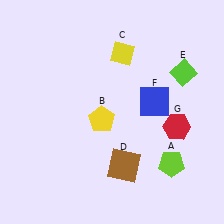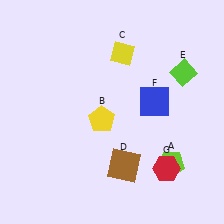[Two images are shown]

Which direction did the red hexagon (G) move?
The red hexagon (G) moved down.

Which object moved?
The red hexagon (G) moved down.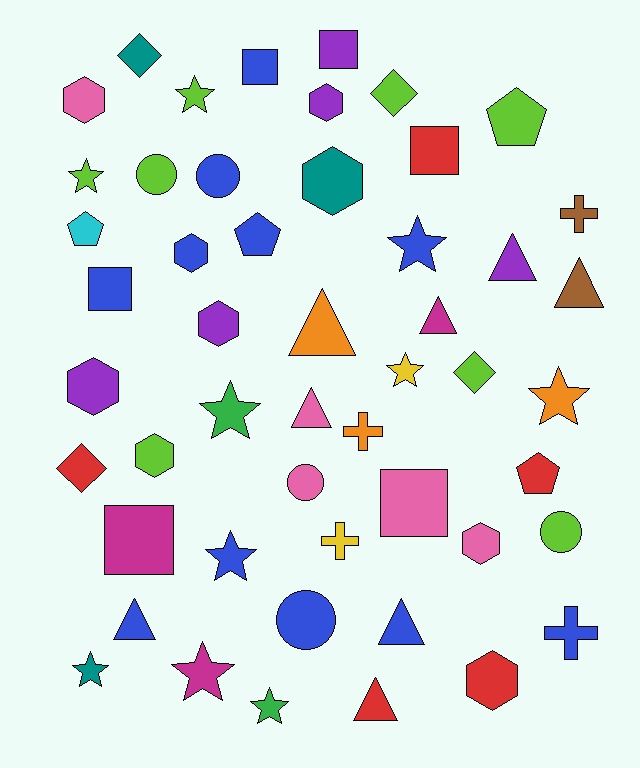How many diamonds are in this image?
There are 4 diamonds.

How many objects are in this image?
There are 50 objects.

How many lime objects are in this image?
There are 8 lime objects.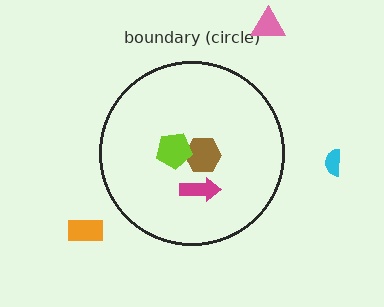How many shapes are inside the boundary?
3 inside, 3 outside.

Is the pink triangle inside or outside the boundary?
Outside.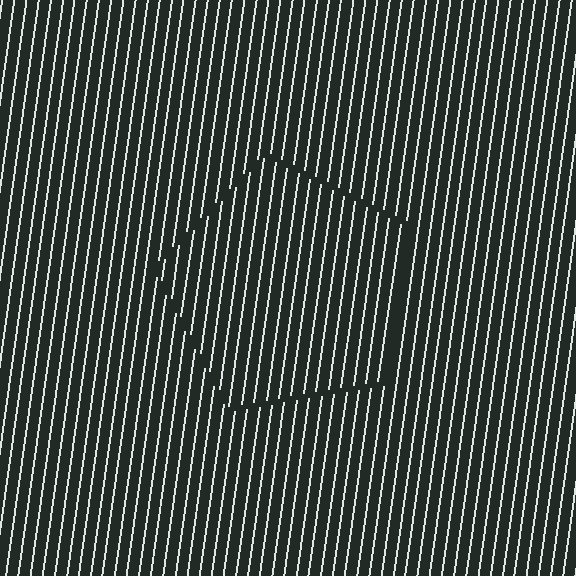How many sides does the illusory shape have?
5 sides — the line-ends trace a pentagon.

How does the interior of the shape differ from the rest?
The interior of the shape contains the same grating, shifted by half a period — the contour is defined by the phase discontinuity where line-ends from the inner and outer gratings abut.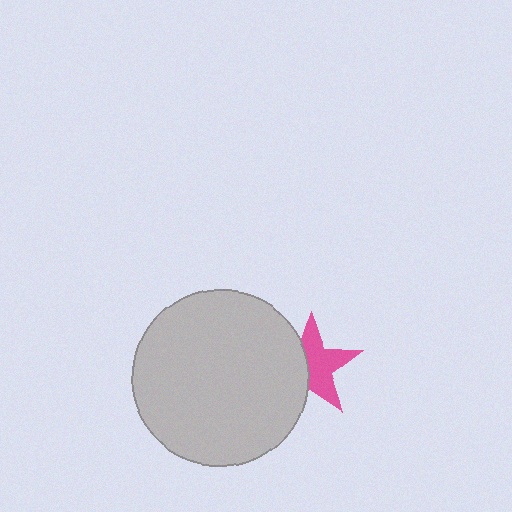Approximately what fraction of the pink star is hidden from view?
Roughly 42% of the pink star is hidden behind the light gray circle.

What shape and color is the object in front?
The object in front is a light gray circle.